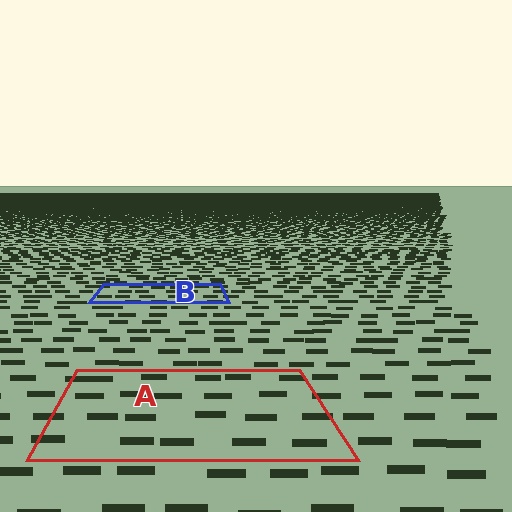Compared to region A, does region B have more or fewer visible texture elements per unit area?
Region B has more texture elements per unit area — they are packed more densely because it is farther away.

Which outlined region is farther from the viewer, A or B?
Region B is farther from the viewer — the texture elements inside it appear smaller and more densely packed.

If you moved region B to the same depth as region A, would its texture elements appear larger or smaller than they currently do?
They would appear larger. At a closer depth, the same texture elements are projected at a bigger on-screen size.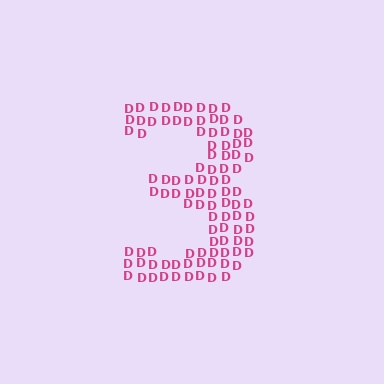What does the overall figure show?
The overall figure shows the digit 3.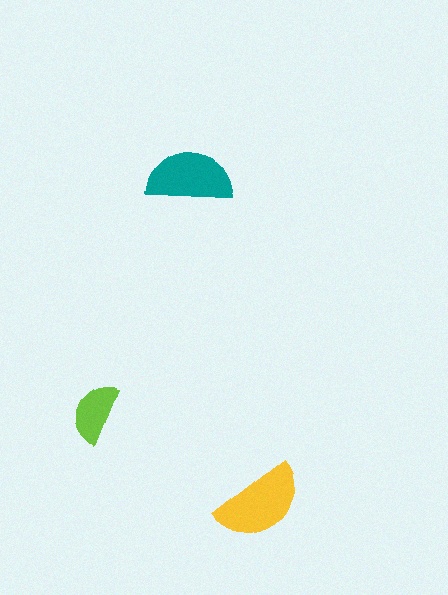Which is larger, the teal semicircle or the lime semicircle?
The teal one.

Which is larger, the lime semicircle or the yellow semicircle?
The yellow one.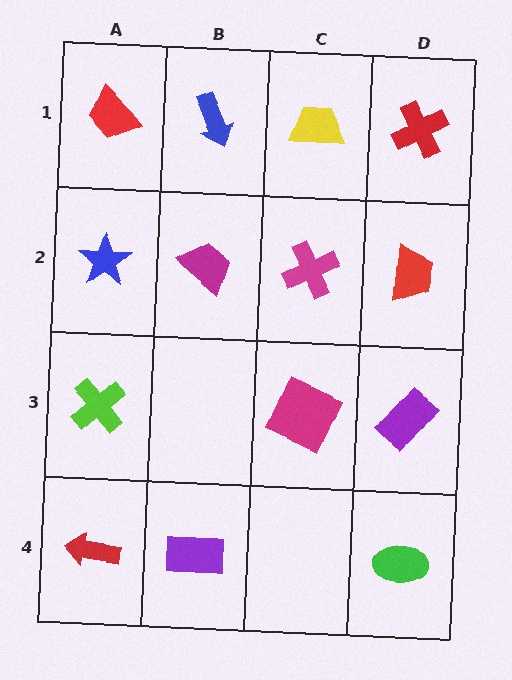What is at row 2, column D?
A red trapezoid.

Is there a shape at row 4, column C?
No, that cell is empty.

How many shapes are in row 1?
4 shapes.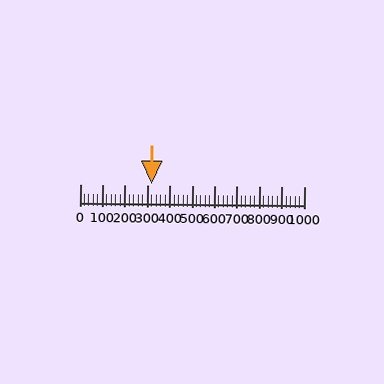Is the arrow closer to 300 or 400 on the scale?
The arrow is closer to 300.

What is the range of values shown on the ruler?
The ruler shows values from 0 to 1000.